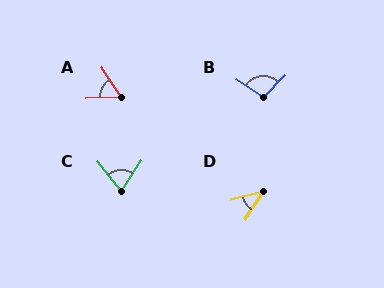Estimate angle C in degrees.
Approximately 73 degrees.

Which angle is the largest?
B, at approximately 101 degrees.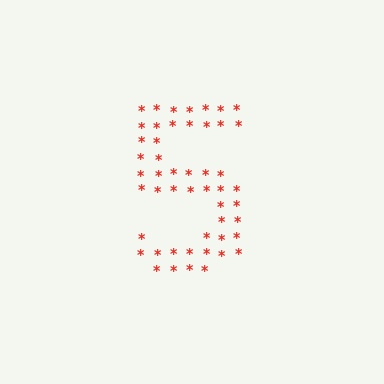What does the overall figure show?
The overall figure shows the digit 5.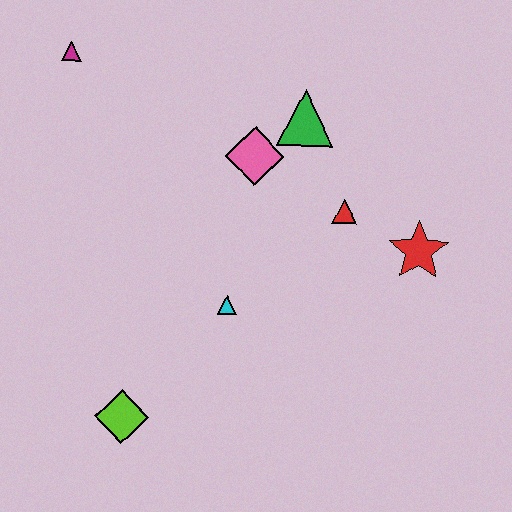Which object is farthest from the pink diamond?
The lime diamond is farthest from the pink diamond.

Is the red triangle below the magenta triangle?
Yes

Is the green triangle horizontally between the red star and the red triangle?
No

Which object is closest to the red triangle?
The red star is closest to the red triangle.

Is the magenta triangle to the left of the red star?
Yes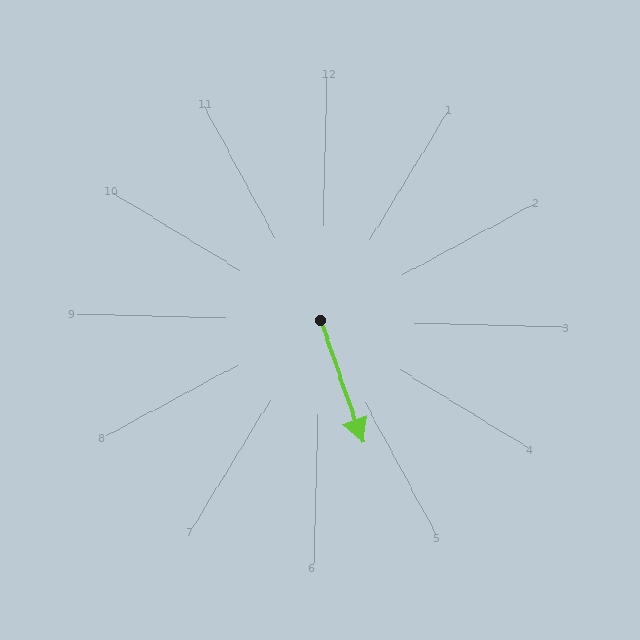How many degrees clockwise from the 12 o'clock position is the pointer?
Approximately 159 degrees.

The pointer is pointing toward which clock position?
Roughly 5 o'clock.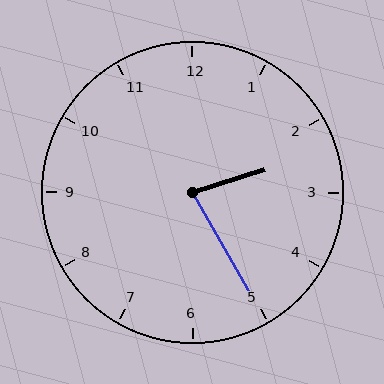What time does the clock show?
2:25.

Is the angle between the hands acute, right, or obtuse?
It is acute.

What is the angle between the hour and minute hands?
Approximately 78 degrees.